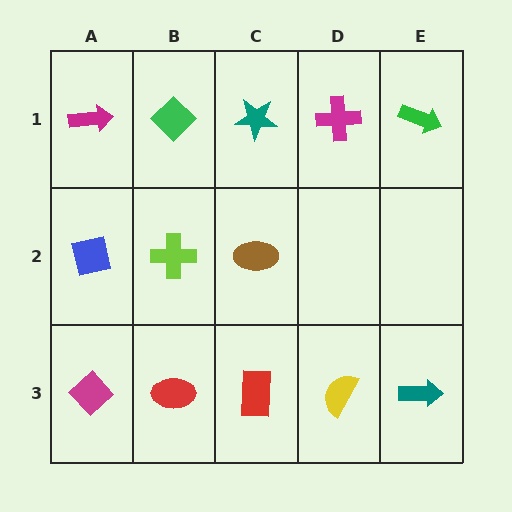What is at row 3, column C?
A red rectangle.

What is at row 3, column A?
A magenta diamond.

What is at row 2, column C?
A brown ellipse.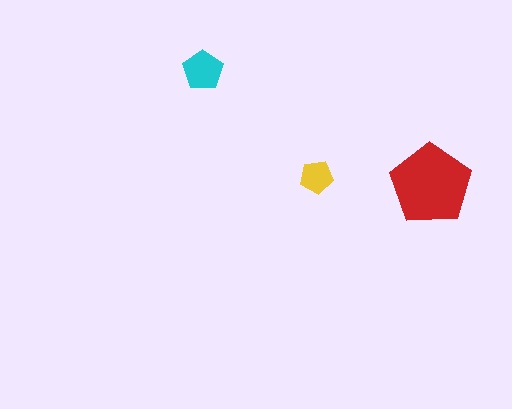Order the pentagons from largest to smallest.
the red one, the cyan one, the yellow one.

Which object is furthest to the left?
The cyan pentagon is leftmost.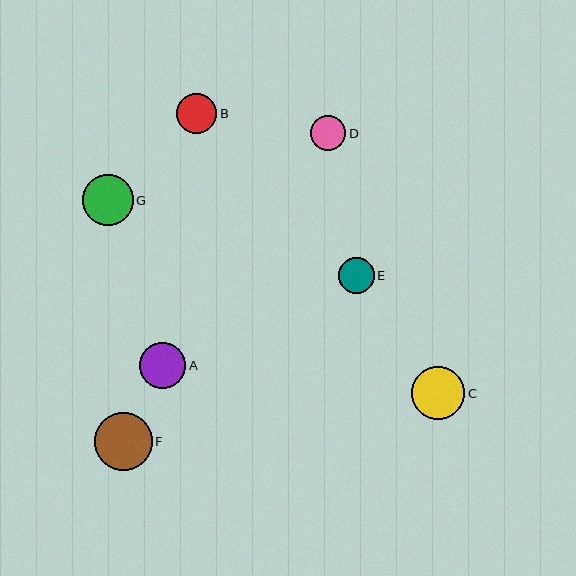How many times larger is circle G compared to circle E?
Circle G is approximately 1.4 times the size of circle E.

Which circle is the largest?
Circle F is the largest with a size of approximately 58 pixels.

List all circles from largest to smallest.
From largest to smallest: F, C, G, A, B, E, D.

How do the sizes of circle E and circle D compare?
Circle E and circle D are approximately the same size.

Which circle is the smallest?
Circle D is the smallest with a size of approximately 35 pixels.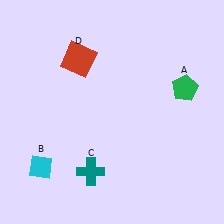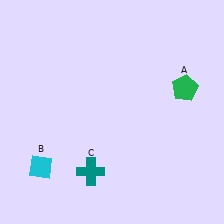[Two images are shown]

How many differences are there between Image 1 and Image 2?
There is 1 difference between the two images.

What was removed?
The red square (D) was removed in Image 2.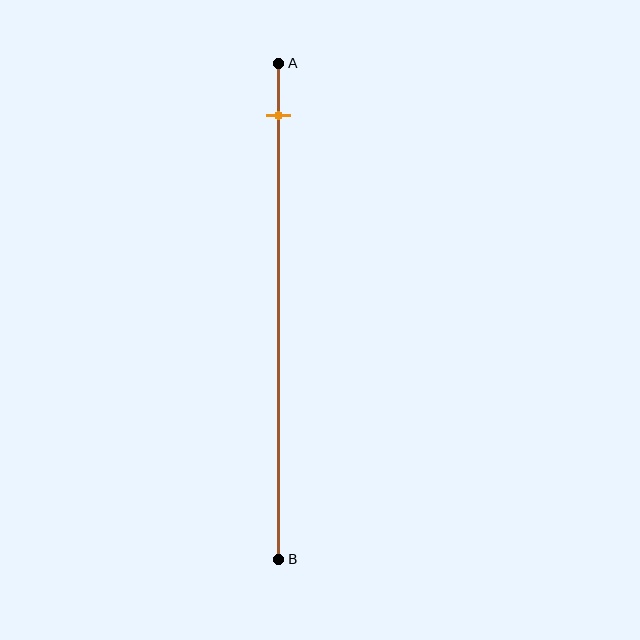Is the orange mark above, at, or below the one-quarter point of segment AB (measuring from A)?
The orange mark is above the one-quarter point of segment AB.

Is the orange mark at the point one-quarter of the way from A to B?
No, the mark is at about 10% from A, not at the 25% one-quarter point.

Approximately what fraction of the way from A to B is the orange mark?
The orange mark is approximately 10% of the way from A to B.